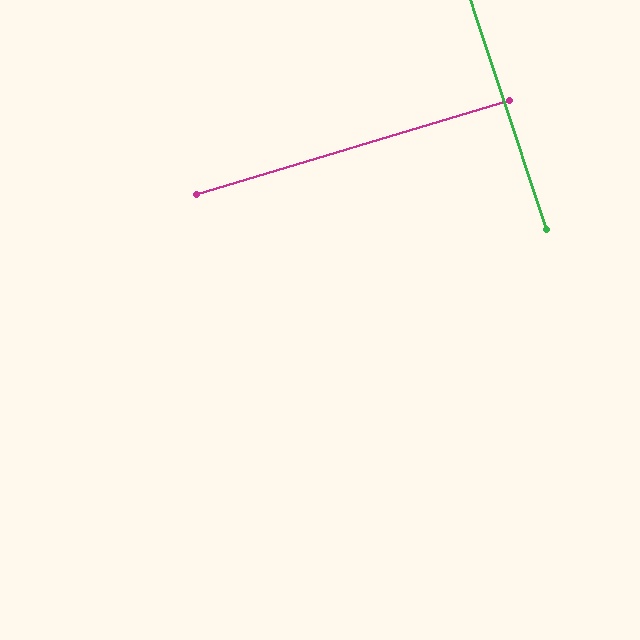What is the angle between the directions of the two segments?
Approximately 88 degrees.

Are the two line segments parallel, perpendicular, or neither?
Perpendicular — they meet at approximately 88°.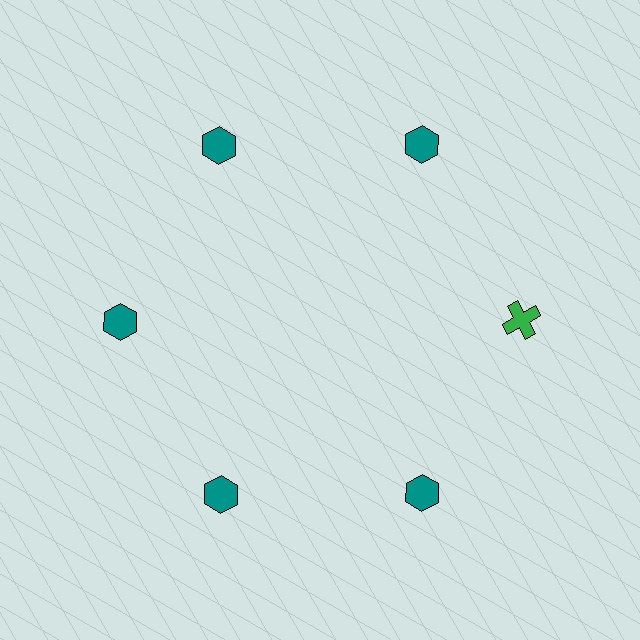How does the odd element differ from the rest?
It differs in both color (green instead of teal) and shape (cross instead of hexagon).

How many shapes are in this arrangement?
There are 6 shapes arranged in a ring pattern.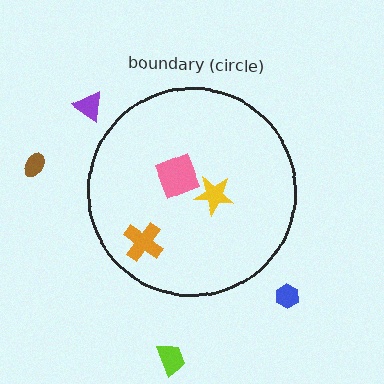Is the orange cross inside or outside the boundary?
Inside.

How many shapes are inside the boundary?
3 inside, 4 outside.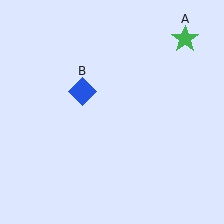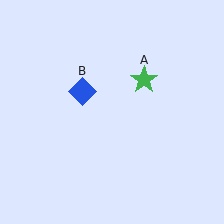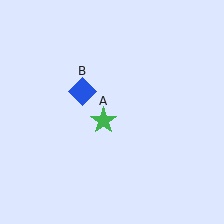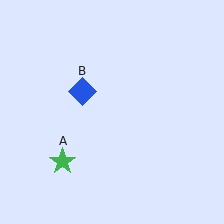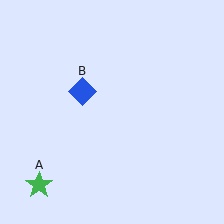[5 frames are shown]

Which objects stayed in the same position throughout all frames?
Blue diamond (object B) remained stationary.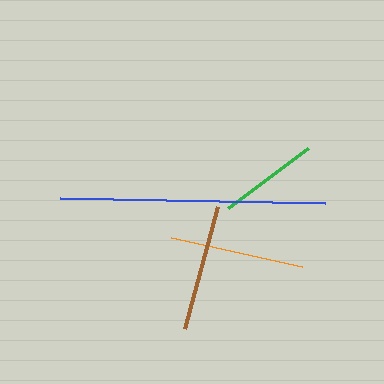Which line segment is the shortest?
The green line is the shortest at approximately 100 pixels.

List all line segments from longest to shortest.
From longest to shortest: blue, orange, brown, green.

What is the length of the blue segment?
The blue segment is approximately 264 pixels long.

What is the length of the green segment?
The green segment is approximately 100 pixels long.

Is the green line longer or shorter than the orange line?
The orange line is longer than the green line.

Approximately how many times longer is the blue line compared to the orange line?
The blue line is approximately 2.0 times the length of the orange line.